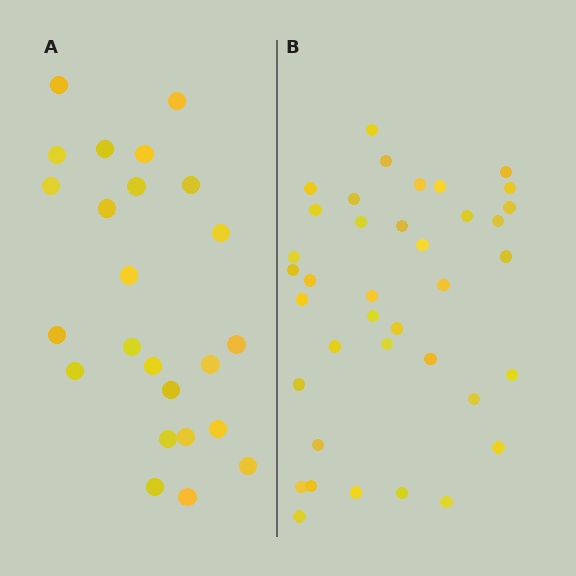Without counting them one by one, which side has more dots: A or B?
Region B (the right region) has more dots.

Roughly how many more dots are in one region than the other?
Region B has approximately 15 more dots than region A.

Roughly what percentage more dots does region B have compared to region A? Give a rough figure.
About 60% more.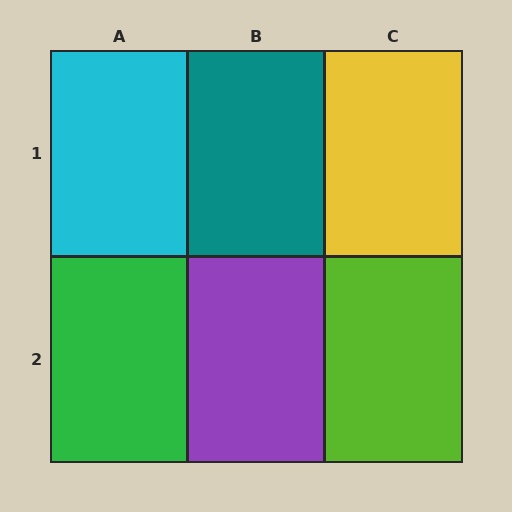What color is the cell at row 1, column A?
Cyan.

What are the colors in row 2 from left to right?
Green, purple, lime.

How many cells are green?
1 cell is green.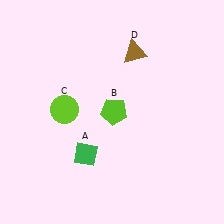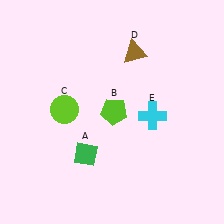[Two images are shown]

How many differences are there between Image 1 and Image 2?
There is 1 difference between the two images.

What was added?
A cyan cross (E) was added in Image 2.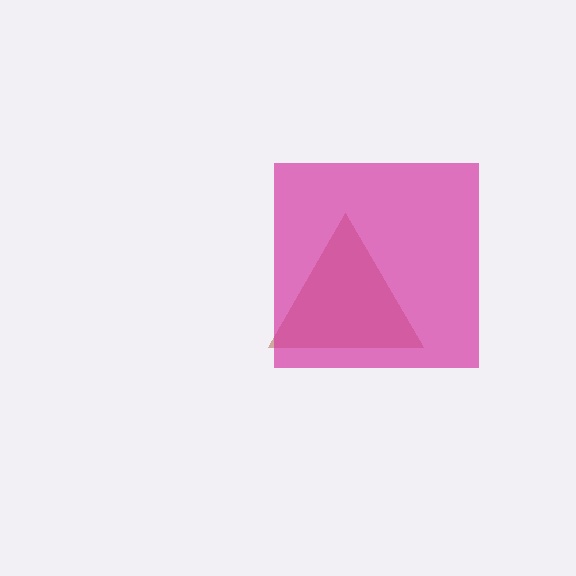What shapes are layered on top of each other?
The layered shapes are: a brown triangle, a magenta square.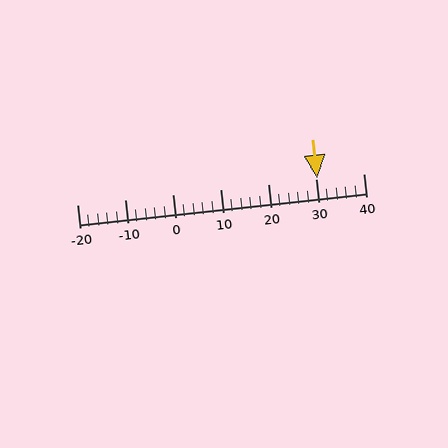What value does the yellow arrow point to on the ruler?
The yellow arrow points to approximately 30.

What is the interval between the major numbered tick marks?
The major tick marks are spaced 10 units apart.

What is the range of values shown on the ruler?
The ruler shows values from -20 to 40.